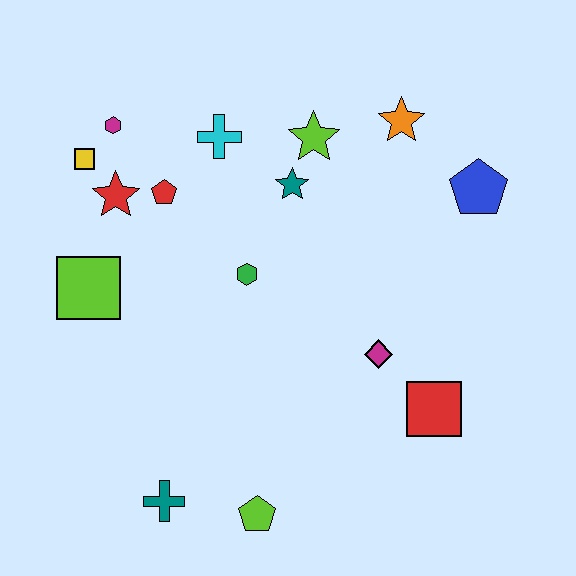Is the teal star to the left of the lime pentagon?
No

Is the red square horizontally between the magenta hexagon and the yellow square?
No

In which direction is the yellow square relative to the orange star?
The yellow square is to the left of the orange star.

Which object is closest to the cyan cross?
The red pentagon is closest to the cyan cross.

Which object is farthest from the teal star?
The teal cross is farthest from the teal star.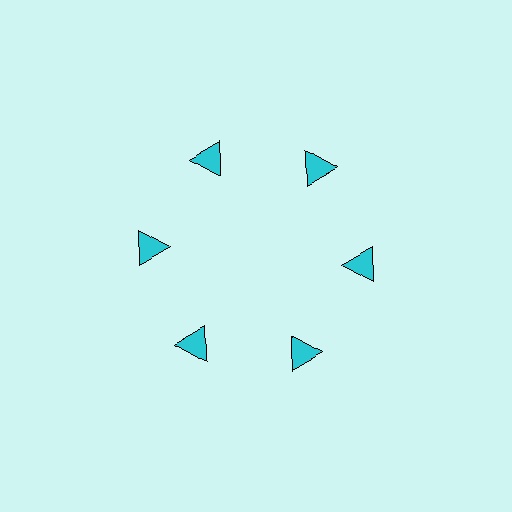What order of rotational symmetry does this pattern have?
This pattern has 6-fold rotational symmetry.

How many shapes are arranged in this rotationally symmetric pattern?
There are 6 shapes, arranged in 6 groups of 1.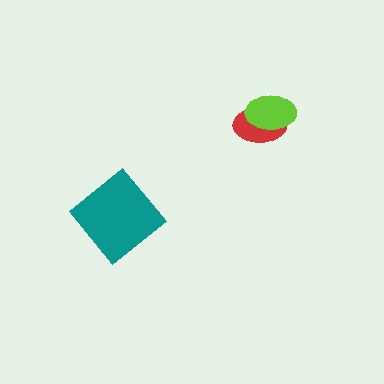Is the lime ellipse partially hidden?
No, no other shape covers it.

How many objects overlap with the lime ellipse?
1 object overlaps with the lime ellipse.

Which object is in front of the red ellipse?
The lime ellipse is in front of the red ellipse.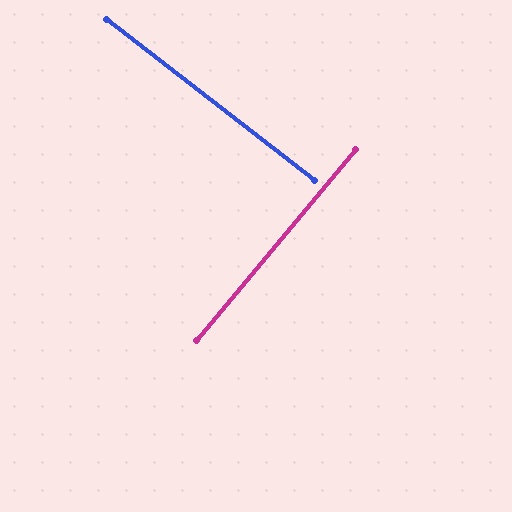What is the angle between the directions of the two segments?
Approximately 88 degrees.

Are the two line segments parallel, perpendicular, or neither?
Perpendicular — they meet at approximately 88°.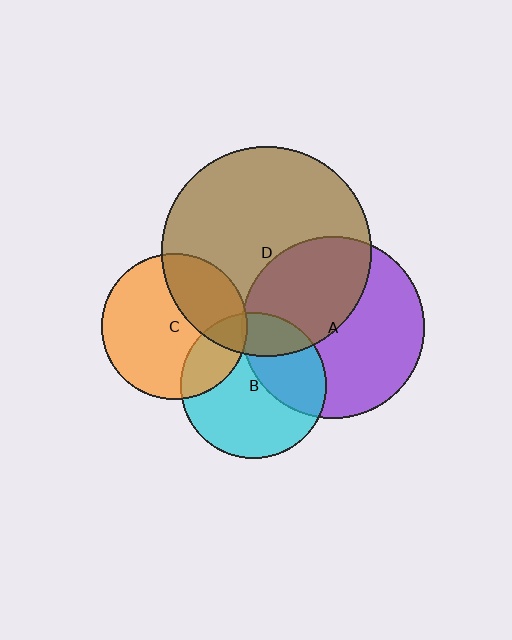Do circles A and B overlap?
Yes.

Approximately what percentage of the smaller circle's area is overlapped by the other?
Approximately 35%.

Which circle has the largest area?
Circle D (brown).